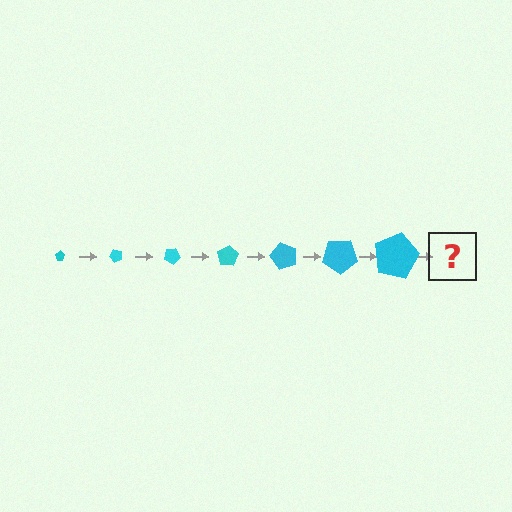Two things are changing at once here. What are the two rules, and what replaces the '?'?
The two rules are that the pentagon grows larger each step and it rotates 50 degrees each step. The '?' should be a pentagon, larger than the previous one and rotated 350 degrees from the start.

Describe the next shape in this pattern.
It should be a pentagon, larger than the previous one and rotated 350 degrees from the start.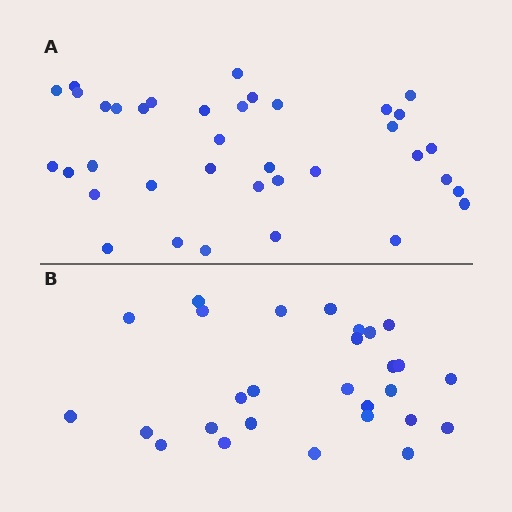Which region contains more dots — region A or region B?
Region A (the top region) has more dots.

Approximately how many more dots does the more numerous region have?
Region A has roughly 8 or so more dots than region B.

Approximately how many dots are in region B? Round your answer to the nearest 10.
About 30 dots. (The exact count is 28, which rounds to 30.)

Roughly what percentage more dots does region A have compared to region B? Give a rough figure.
About 30% more.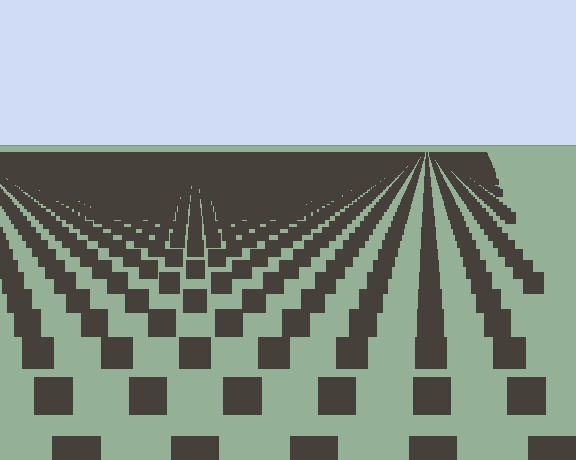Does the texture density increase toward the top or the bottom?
Density increases toward the top.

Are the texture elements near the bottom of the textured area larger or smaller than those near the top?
Larger. Near the bottom, elements are closer to the viewer and appear at a bigger on-screen size.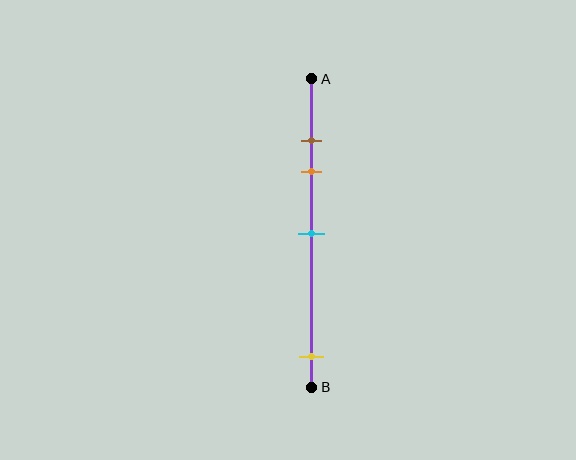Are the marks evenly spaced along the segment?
No, the marks are not evenly spaced.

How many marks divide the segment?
There are 4 marks dividing the segment.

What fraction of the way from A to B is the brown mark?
The brown mark is approximately 20% (0.2) of the way from A to B.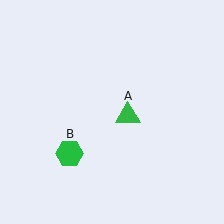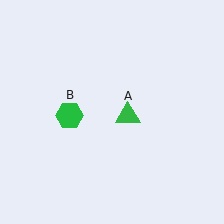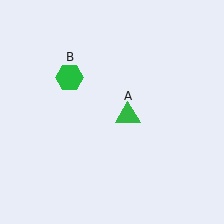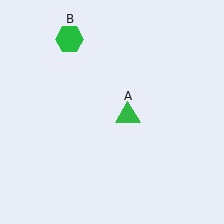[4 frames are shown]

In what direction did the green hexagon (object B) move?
The green hexagon (object B) moved up.